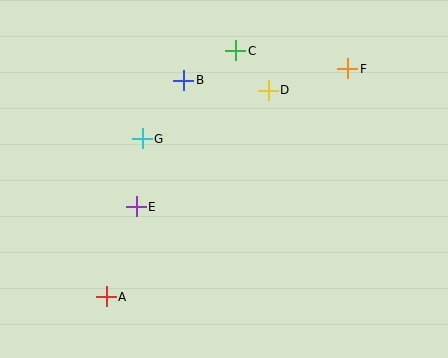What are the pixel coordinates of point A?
Point A is at (106, 297).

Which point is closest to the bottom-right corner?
Point F is closest to the bottom-right corner.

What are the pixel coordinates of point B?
Point B is at (184, 80).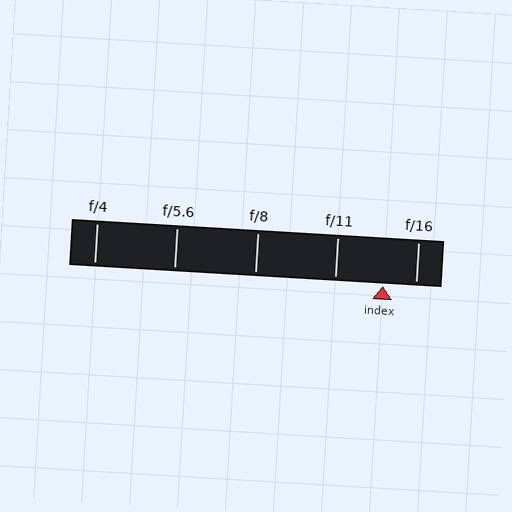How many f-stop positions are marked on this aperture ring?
There are 5 f-stop positions marked.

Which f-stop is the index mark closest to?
The index mark is closest to f/16.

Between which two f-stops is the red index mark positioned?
The index mark is between f/11 and f/16.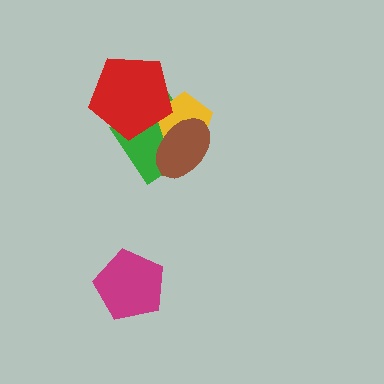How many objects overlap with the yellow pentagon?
3 objects overlap with the yellow pentagon.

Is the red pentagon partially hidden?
No, no other shape covers it.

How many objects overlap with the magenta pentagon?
0 objects overlap with the magenta pentagon.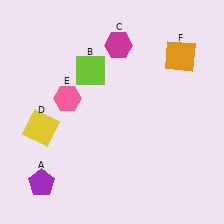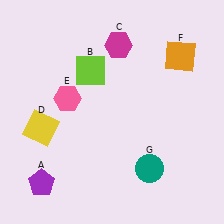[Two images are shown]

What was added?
A teal circle (G) was added in Image 2.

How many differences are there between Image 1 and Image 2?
There is 1 difference between the two images.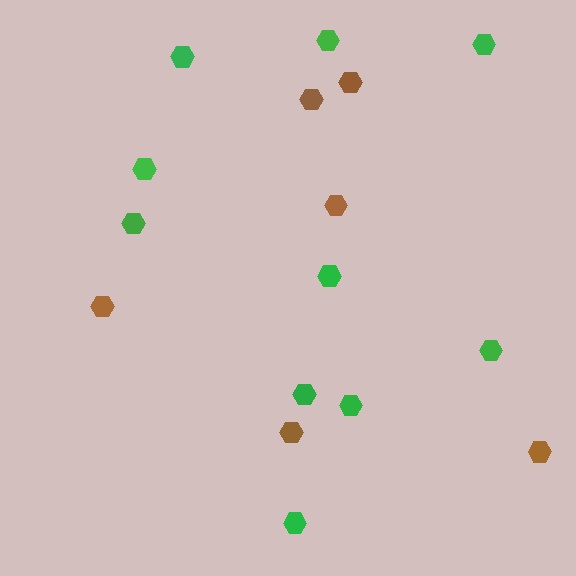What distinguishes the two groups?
There are 2 groups: one group of brown hexagons (6) and one group of green hexagons (10).